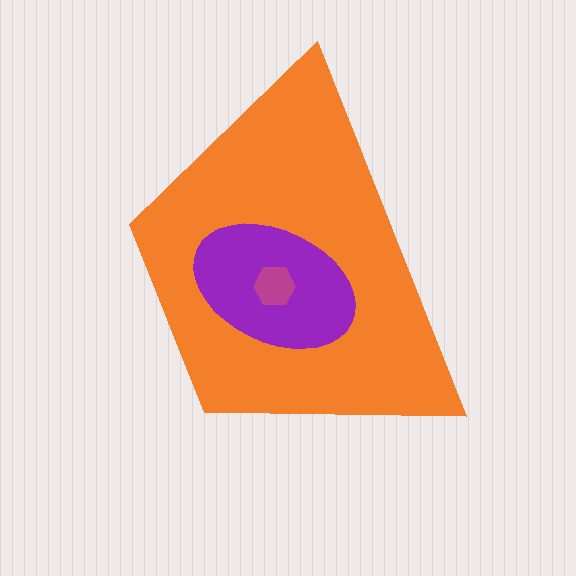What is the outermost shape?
The orange trapezoid.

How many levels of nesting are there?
3.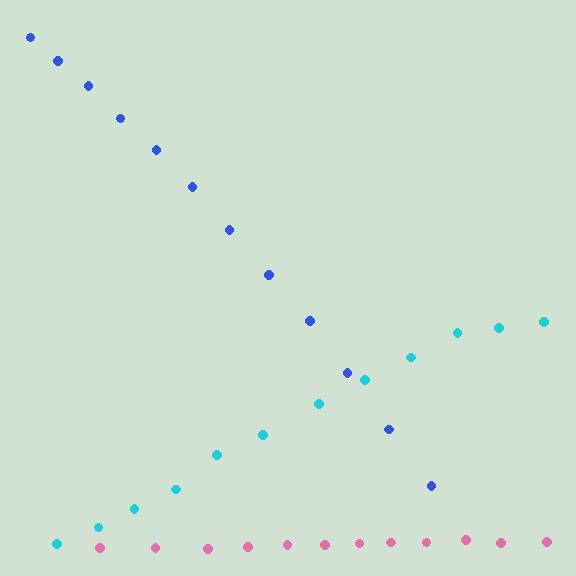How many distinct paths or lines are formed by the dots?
There are 3 distinct paths.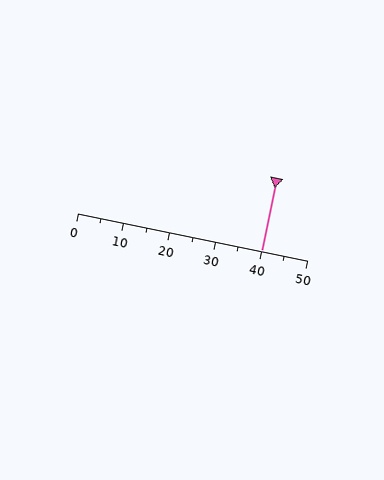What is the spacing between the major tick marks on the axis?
The major ticks are spaced 10 apart.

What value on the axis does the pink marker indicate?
The marker indicates approximately 40.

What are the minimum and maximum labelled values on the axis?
The axis runs from 0 to 50.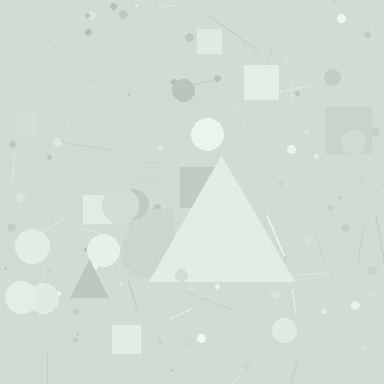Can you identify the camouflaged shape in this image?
The camouflaged shape is a triangle.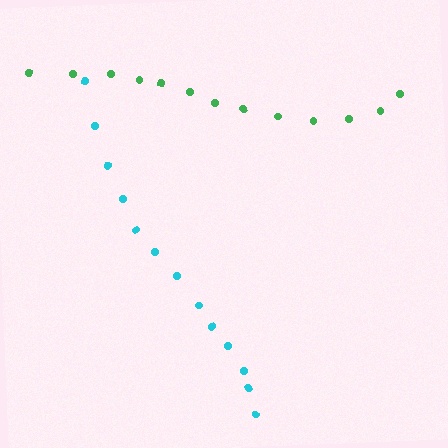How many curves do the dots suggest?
There are 2 distinct paths.